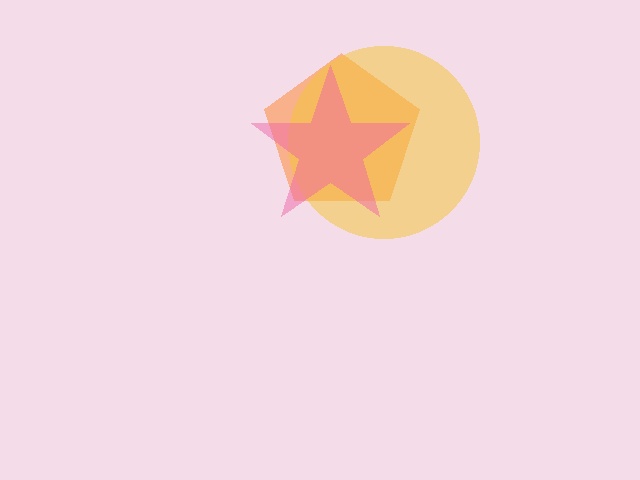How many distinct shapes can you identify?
There are 3 distinct shapes: an orange pentagon, a yellow circle, a pink star.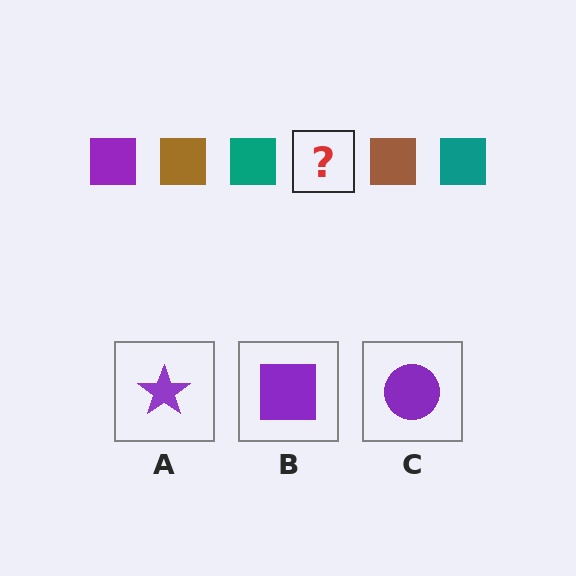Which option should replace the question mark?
Option B.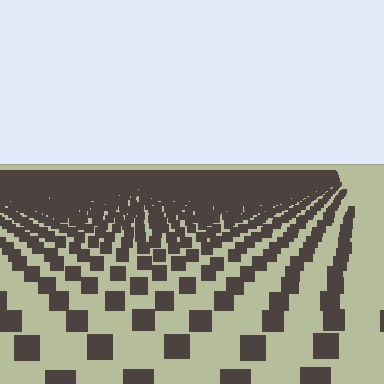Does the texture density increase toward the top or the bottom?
Density increases toward the top.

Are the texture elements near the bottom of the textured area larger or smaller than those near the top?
Larger. Near the bottom, elements are closer to the viewer and appear at a bigger on-screen size.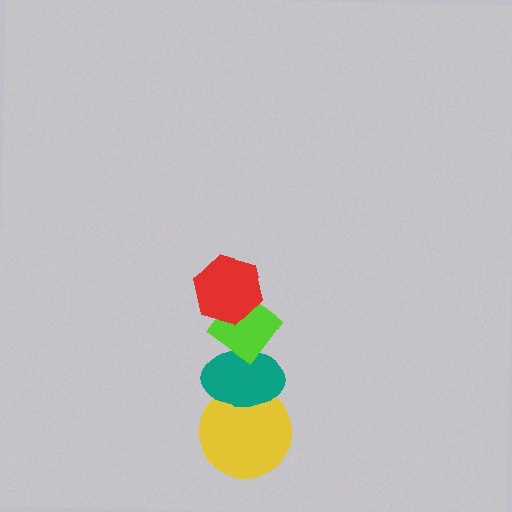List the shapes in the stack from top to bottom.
From top to bottom: the red hexagon, the lime diamond, the teal ellipse, the yellow circle.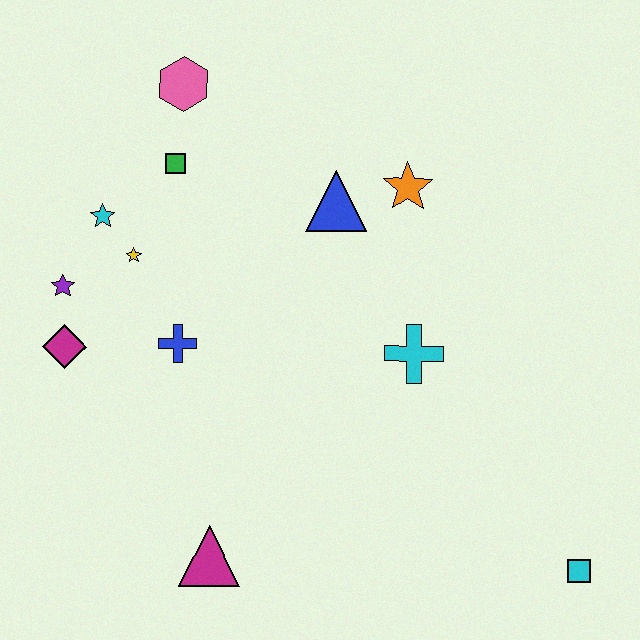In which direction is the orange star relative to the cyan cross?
The orange star is above the cyan cross.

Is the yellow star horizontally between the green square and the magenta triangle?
No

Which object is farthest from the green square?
The cyan square is farthest from the green square.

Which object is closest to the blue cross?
The yellow star is closest to the blue cross.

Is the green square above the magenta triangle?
Yes